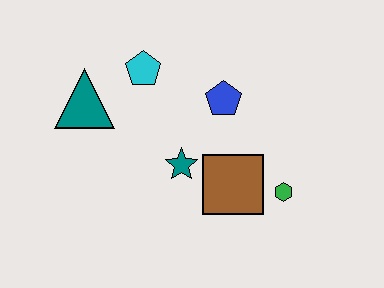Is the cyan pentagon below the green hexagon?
No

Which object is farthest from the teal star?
The teal triangle is farthest from the teal star.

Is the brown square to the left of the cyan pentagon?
No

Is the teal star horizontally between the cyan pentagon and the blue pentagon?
Yes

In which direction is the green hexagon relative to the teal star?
The green hexagon is to the right of the teal star.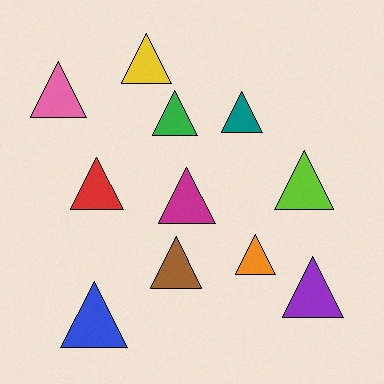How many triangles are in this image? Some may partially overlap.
There are 11 triangles.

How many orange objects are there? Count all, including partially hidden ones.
There is 1 orange object.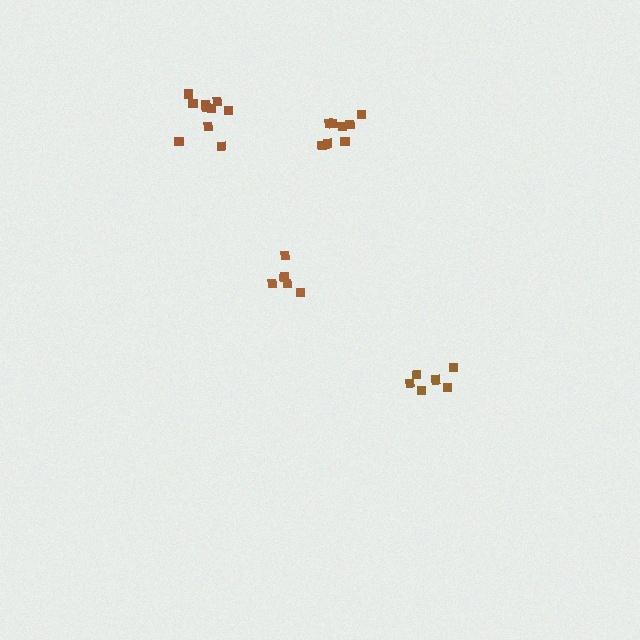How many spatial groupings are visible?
There are 4 spatial groupings.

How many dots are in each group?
Group 1: 6 dots, Group 2: 8 dots, Group 3: 10 dots, Group 4: 6 dots (30 total).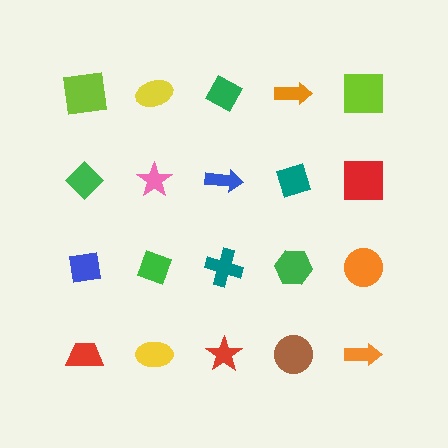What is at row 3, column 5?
An orange circle.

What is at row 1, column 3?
A green diamond.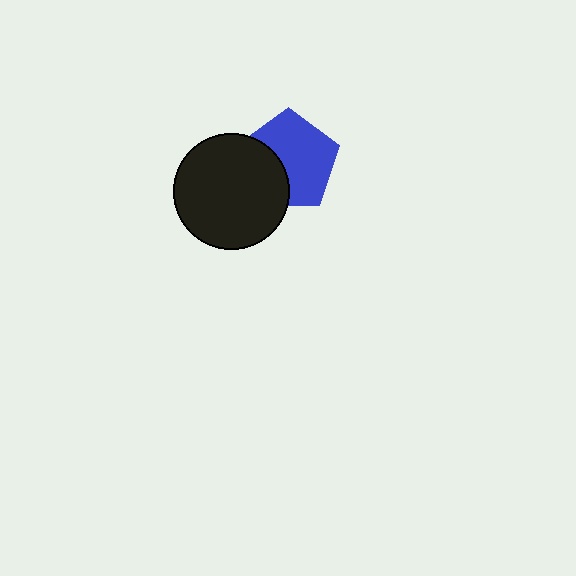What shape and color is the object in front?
The object in front is a black circle.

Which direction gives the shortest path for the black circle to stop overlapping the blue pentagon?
Moving left gives the shortest separation.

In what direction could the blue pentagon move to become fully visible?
The blue pentagon could move right. That would shift it out from behind the black circle entirely.